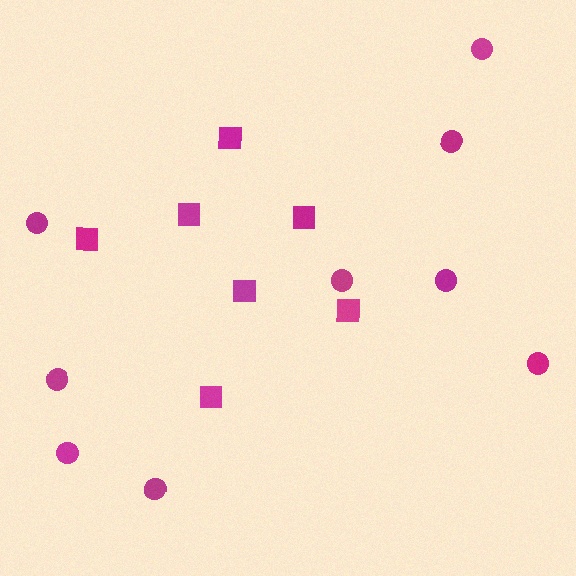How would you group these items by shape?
There are 2 groups: one group of squares (7) and one group of circles (9).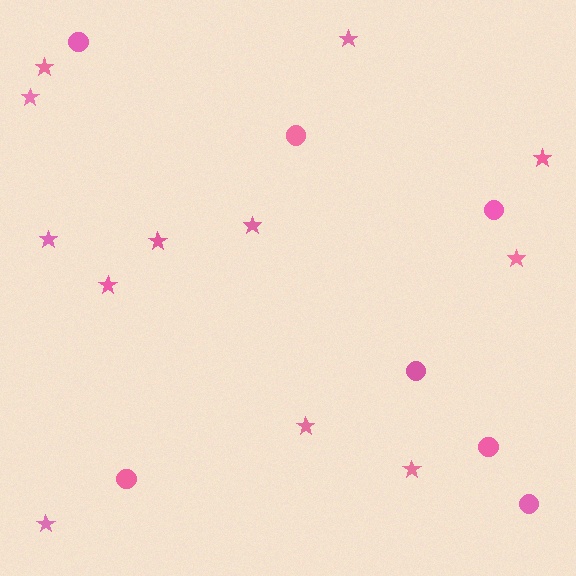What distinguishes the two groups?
There are 2 groups: one group of stars (12) and one group of circles (7).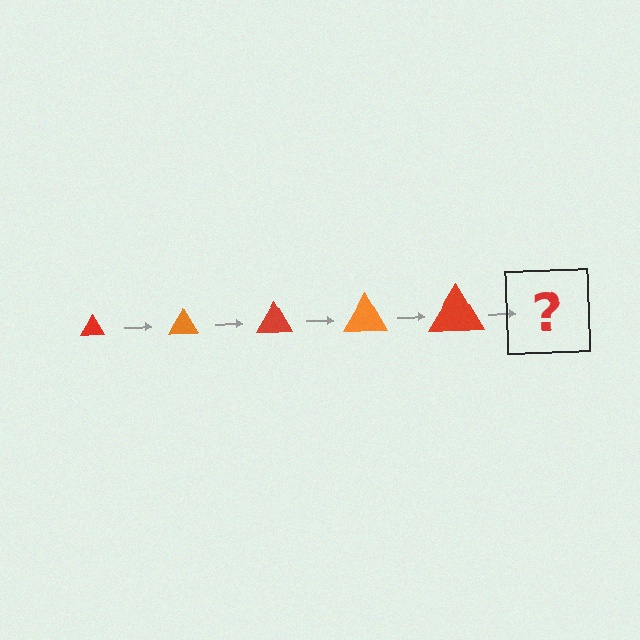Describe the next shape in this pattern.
It should be an orange triangle, larger than the previous one.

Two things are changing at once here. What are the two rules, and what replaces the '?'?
The two rules are that the triangle grows larger each step and the color cycles through red and orange. The '?' should be an orange triangle, larger than the previous one.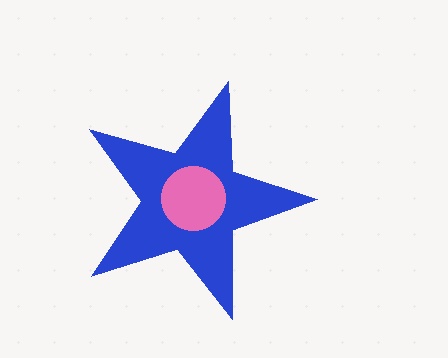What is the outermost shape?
The blue star.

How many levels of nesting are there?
2.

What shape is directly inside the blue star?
The pink circle.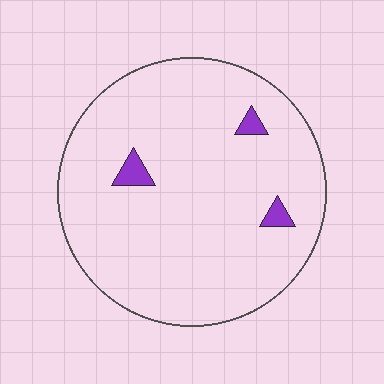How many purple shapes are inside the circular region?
3.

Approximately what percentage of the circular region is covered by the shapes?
Approximately 5%.